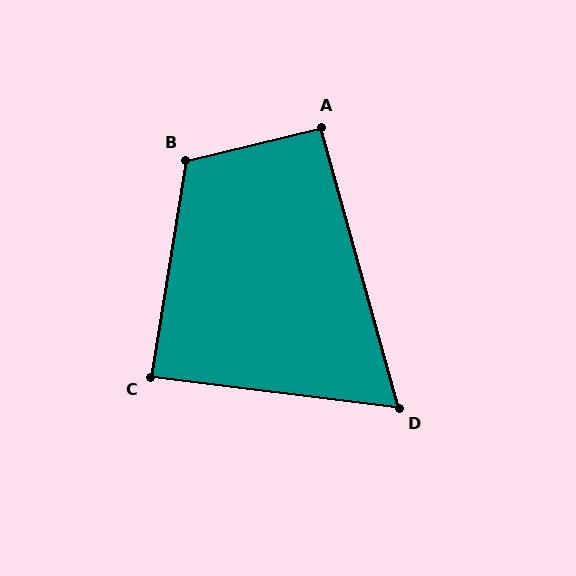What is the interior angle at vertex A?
Approximately 92 degrees (approximately right).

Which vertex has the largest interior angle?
B, at approximately 113 degrees.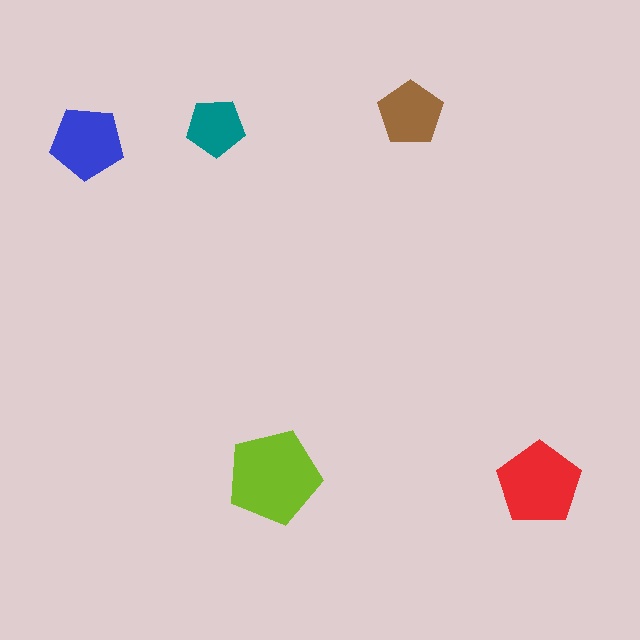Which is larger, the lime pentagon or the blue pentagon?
The lime one.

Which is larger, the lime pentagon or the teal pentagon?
The lime one.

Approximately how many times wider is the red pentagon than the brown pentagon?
About 1.5 times wider.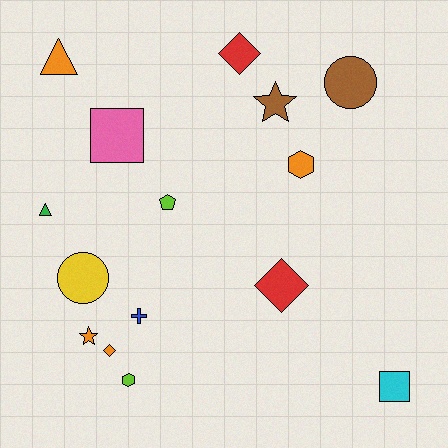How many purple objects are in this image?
There are no purple objects.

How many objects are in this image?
There are 15 objects.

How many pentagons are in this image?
There is 1 pentagon.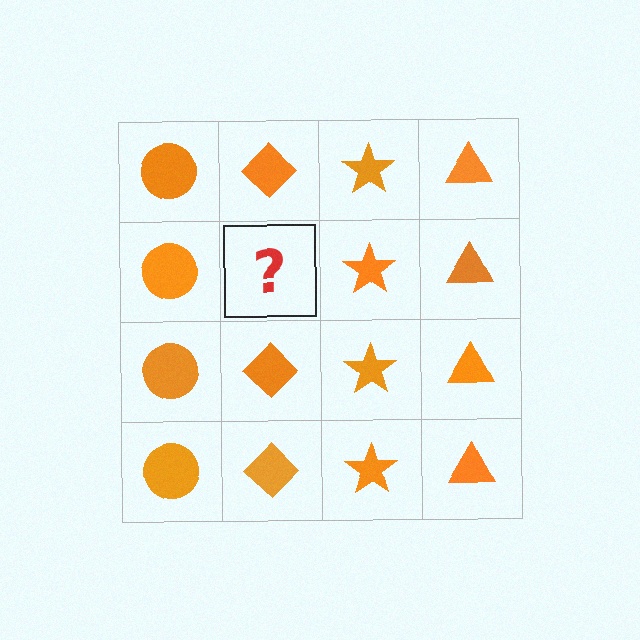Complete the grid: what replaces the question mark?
The question mark should be replaced with an orange diamond.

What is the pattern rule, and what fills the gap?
The rule is that each column has a consistent shape. The gap should be filled with an orange diamond.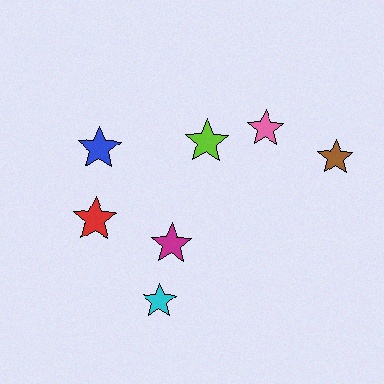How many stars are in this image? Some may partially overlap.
There are 7 stars.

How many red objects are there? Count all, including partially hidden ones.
There is 1 red object.